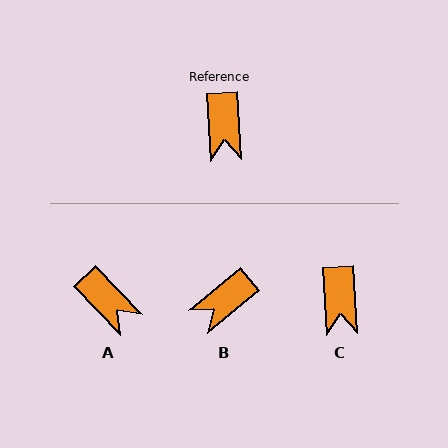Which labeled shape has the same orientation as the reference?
C.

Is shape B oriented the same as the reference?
No, it is off by about 54 degrees.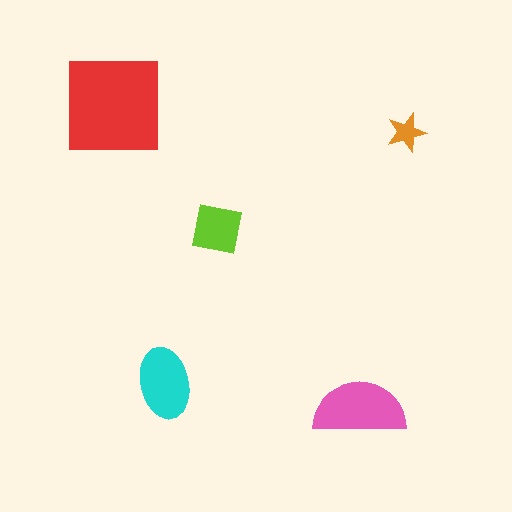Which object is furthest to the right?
The orange star is rightmost.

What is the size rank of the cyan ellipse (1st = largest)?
3rd.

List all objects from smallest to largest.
The orange star, the lime square, the cyan ellipse, the pink semicircle, the red square.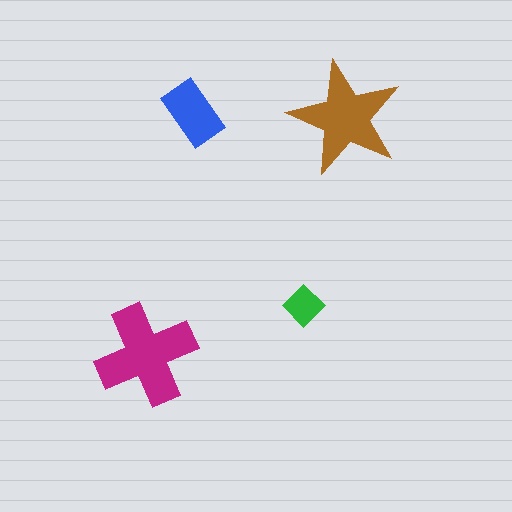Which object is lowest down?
The magenta cross is bottommost.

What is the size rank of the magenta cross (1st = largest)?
1st.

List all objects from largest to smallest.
The magenta cross, the brown star, the blue rectangle, the green diamond.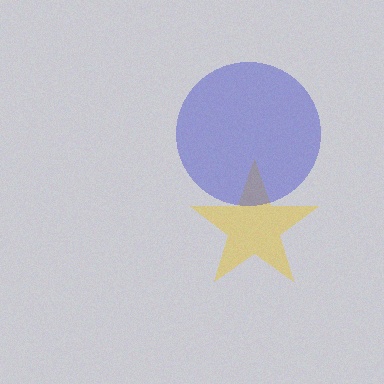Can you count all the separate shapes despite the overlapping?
Yes, there are 2 separate shapes.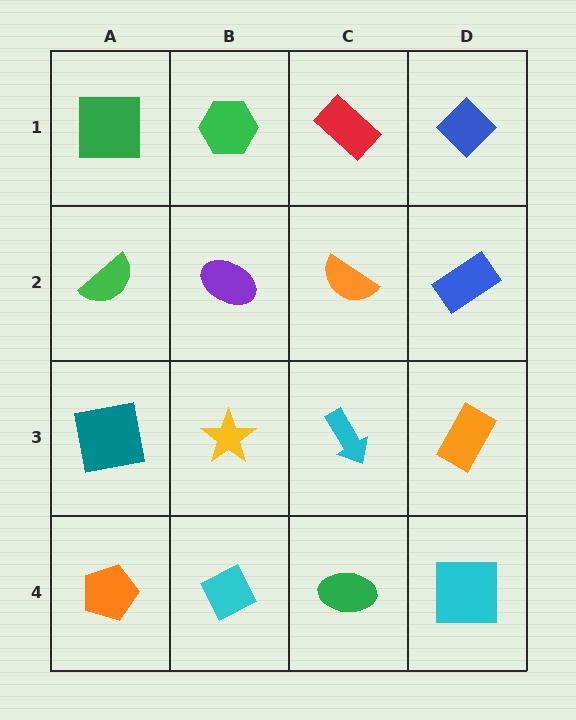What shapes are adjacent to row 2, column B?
A green hexagon (row 1, column B), a yellow star (row 3, column B), a green semicircle (row 2, column A), an orange semicircle (row 2, column C).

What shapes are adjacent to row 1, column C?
An orange semicircle (row 2, column C), a green hexagon (row 1, column B), a blue diamond (row 1, column D).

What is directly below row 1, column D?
A blue rectangle.